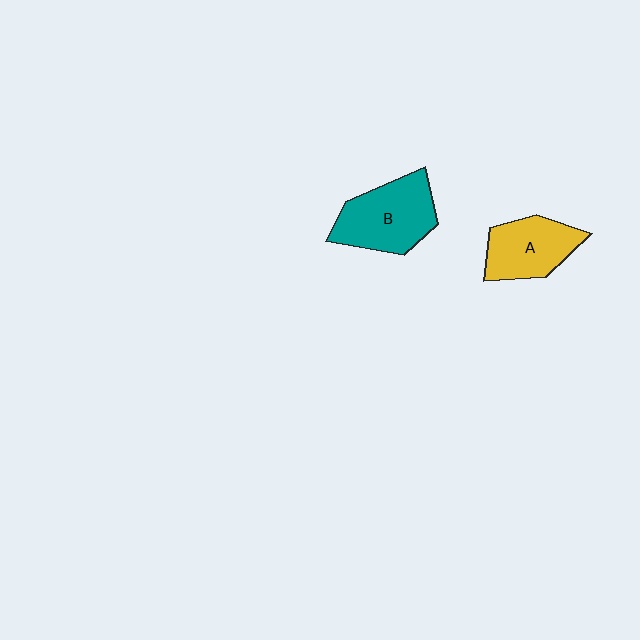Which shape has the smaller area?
Shape A (yellow).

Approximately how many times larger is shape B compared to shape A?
Approximately 1.2 times.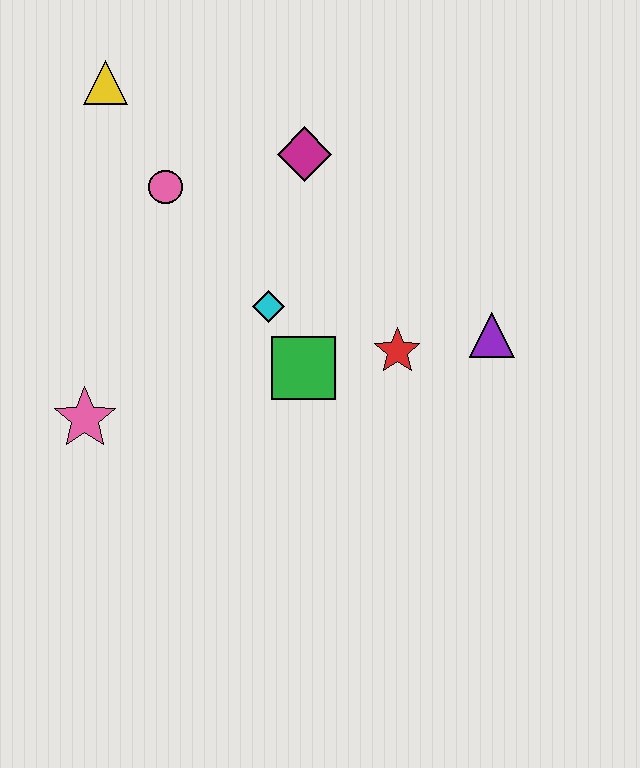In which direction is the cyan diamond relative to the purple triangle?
The cyan diamond is to the left of the purple triangle.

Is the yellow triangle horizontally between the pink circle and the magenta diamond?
No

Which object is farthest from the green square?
The yellow triangle is farthest from the green square.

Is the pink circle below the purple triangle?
No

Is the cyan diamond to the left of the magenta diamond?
Yes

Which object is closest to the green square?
The cyan diamond is closest to the green square.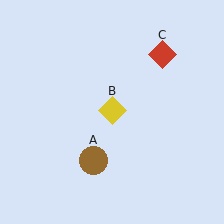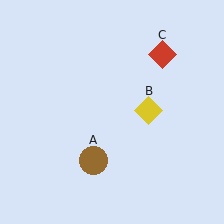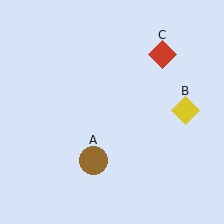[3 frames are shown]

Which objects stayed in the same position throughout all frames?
Brown circle (object A) and red diamond (object C) remained stationary.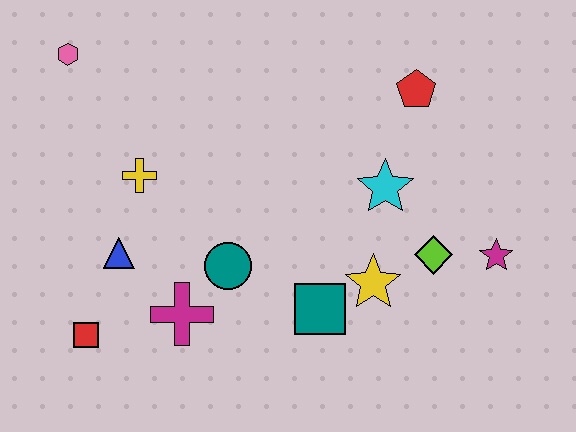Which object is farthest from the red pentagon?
The red square is farthest from the red pentagon.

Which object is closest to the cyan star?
The lime diamond is closest to the cyan star.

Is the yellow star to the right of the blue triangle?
Yes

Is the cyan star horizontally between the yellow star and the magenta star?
Yes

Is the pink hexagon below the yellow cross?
No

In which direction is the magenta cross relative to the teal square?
The magenta cross is to the left of the teal square.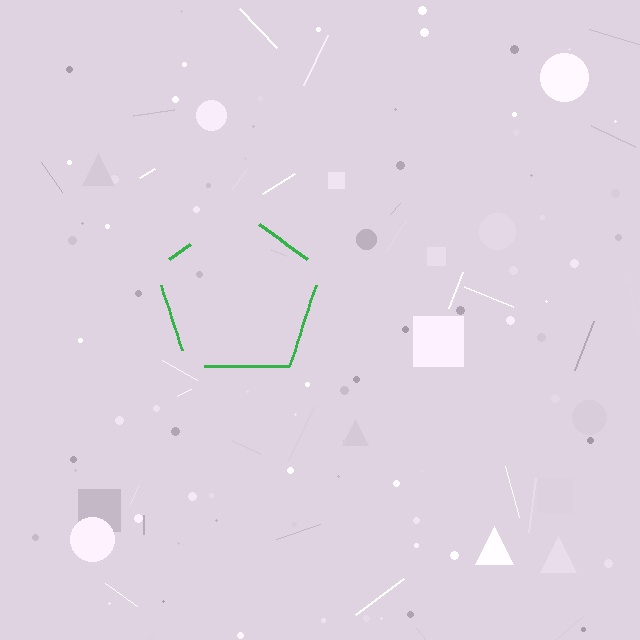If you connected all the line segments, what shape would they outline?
They would outline a pentagon.